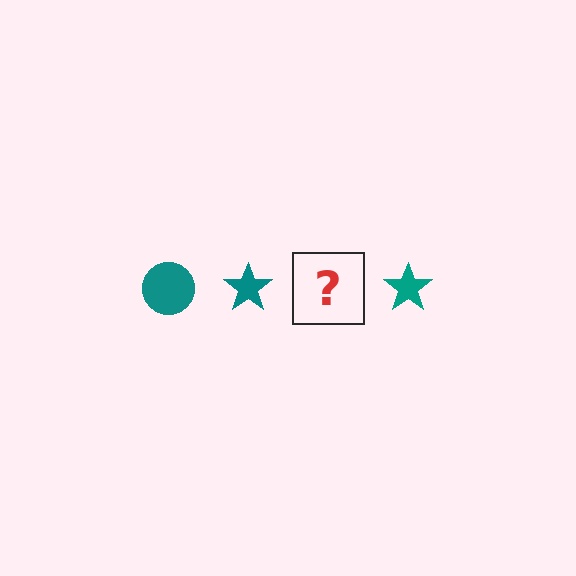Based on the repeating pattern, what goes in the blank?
The blank should be a teal circle.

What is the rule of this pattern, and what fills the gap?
The rule is that the pattern cycles through circle, star shapes in teal. The gap should be filled with a teal circle.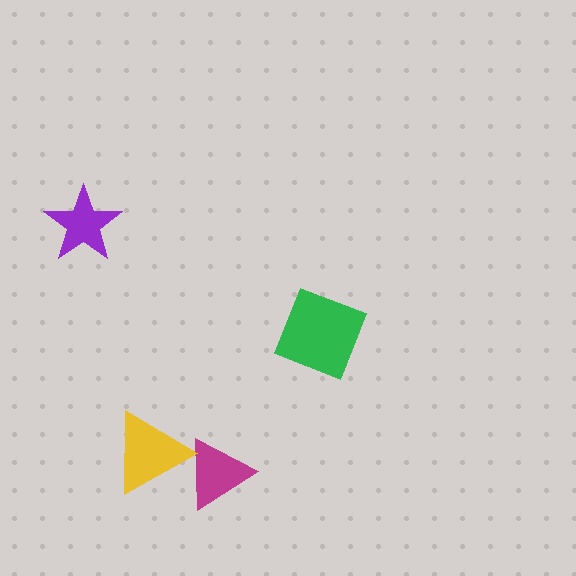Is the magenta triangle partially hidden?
Yes, it is partially covered by another shape.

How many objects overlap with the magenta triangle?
1 object overlaps with the magenta triangle.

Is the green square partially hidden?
No, no other shape covers it.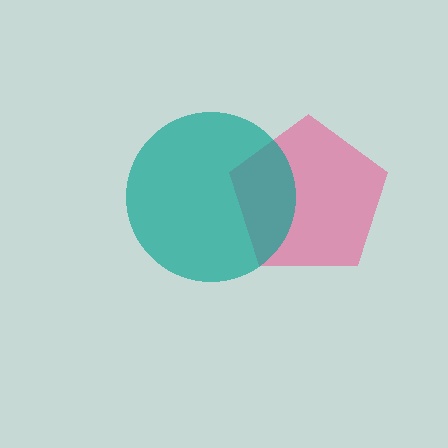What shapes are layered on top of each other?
The layered shapes are: a pink pentagon, a teal circle.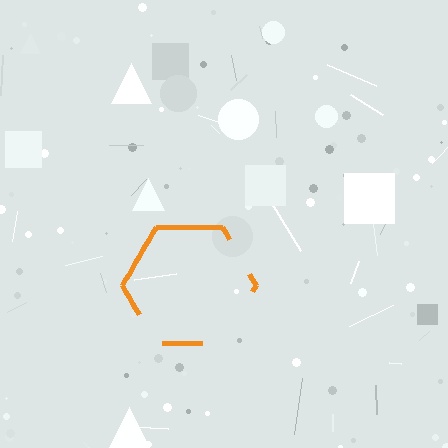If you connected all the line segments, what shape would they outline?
They would outline a hexagon.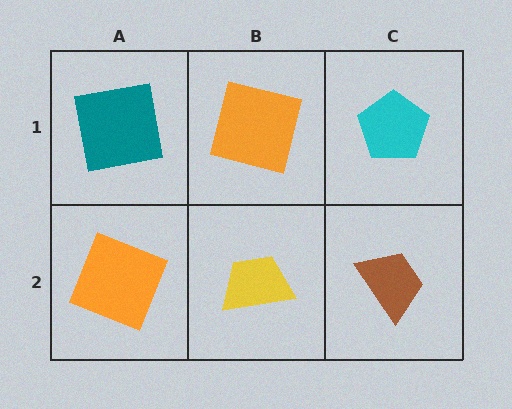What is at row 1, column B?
An orange square.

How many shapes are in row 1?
3 shapes.